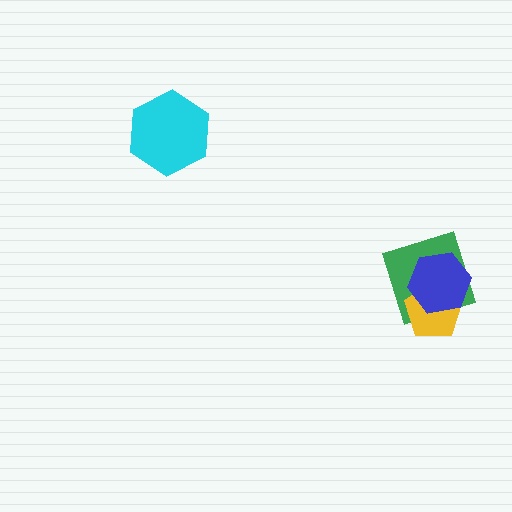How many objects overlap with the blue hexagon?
2 objects overlap with the blue hexagon.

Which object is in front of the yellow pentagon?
The blue hexagon is in front of the yellow pentagon.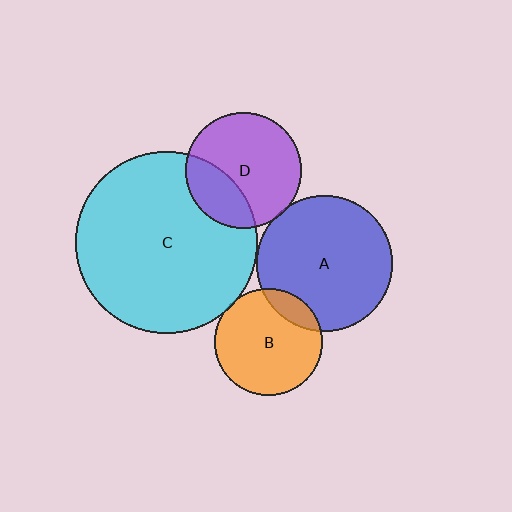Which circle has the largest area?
Circle C (cyan).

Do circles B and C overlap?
Yes.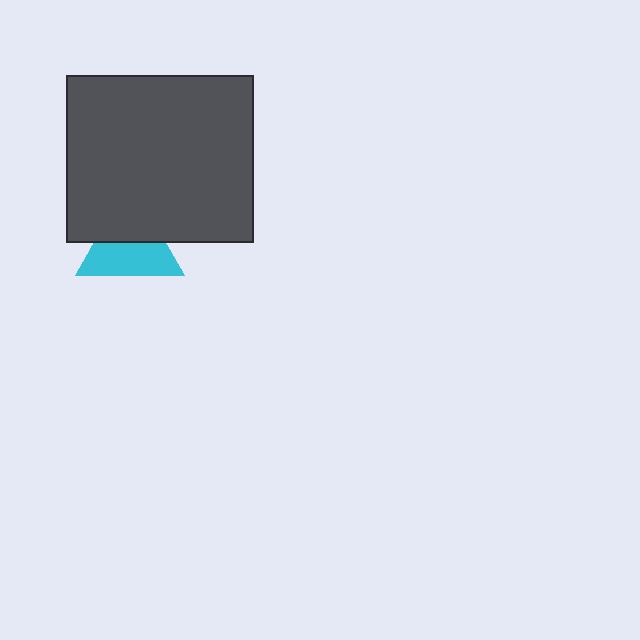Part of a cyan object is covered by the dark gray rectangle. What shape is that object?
It is a triangle.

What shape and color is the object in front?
The object in front is a dark gray rectangle.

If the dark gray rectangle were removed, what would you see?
You would see the complete cyan triangle.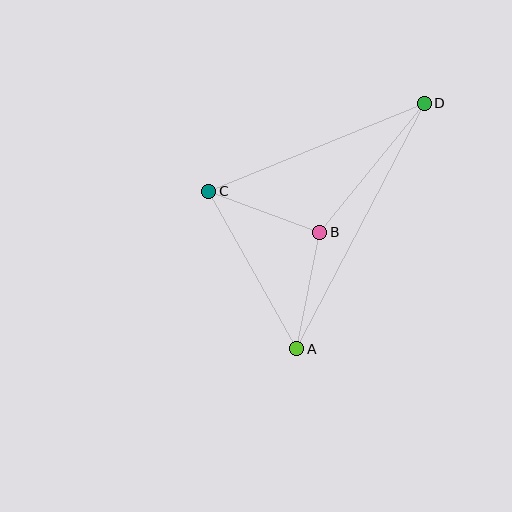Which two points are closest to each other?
Points A and B are closest to each other.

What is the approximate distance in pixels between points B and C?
The distance between B and C is approximately 118 pixels.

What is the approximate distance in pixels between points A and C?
The distance between A and C is approximately 180 pixels.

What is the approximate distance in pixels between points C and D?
The distance between C and D is approximately 233 pixels.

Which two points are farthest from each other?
Points A and D are farthest from each other.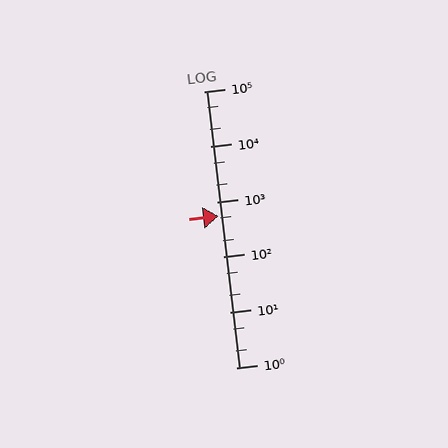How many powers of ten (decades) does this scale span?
The scale spans 5 decades, from 1 to 100000.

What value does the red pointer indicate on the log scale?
The pointer indicates approximately 550.